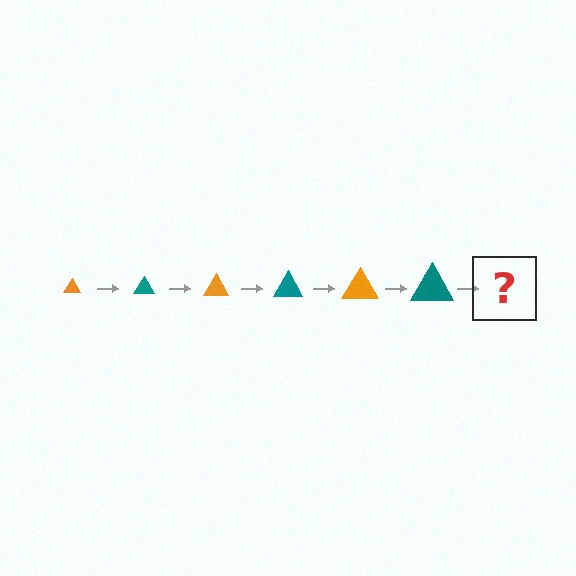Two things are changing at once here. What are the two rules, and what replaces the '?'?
The two rules are that the triangle grows larger each step and the color cycles through orange and teal. The '?' should be an orange triangle, larger than the previous one.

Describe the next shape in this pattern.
It should be an orange triangle, larger than the previous one.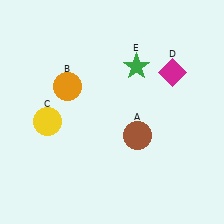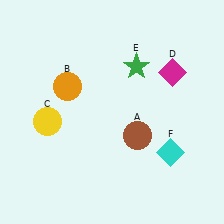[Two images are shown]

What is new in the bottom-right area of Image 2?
A cyan diamond (F) was added in the bottom-right area of Image 2.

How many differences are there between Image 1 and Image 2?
There is 1 difference between the two images.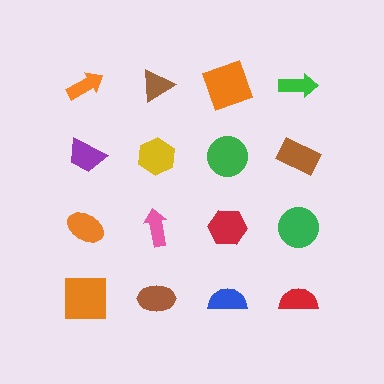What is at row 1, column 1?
An orange arrow.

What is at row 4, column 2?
A brown ellipse.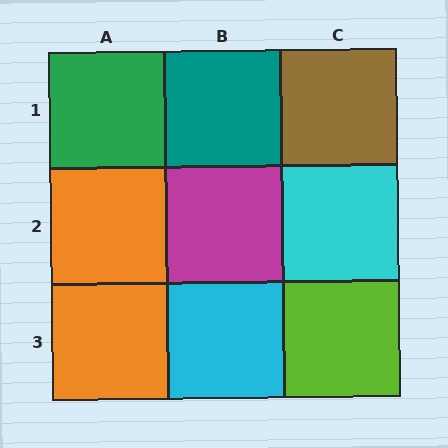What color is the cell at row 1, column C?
Brown.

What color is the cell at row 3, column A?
Orange.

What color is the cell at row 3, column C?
Lime.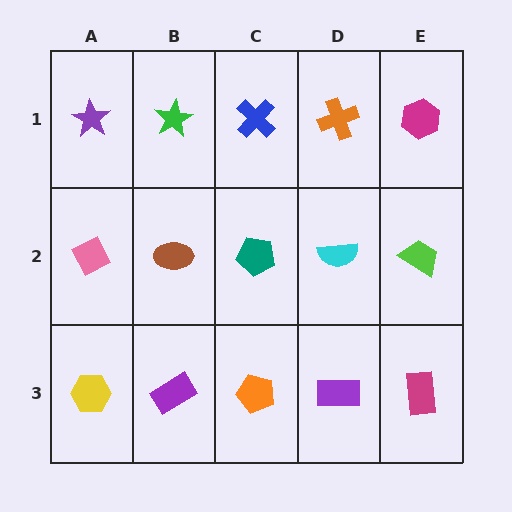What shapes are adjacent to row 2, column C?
A blue cross (row 1, column C), an orange pentagon (row 3, column C), a brown ellipse (row 2, column B), a cyan semicircle (row 2, column D).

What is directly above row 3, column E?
A lime trapezoid.